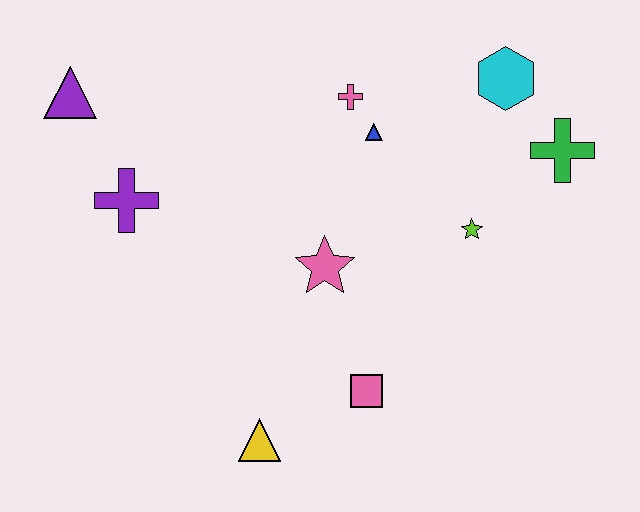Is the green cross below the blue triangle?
Yes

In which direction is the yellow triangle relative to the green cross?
The yellow triangle is to the left of the green cross.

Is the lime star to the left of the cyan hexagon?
Yes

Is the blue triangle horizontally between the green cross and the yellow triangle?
Yes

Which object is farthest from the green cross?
The purple triangle is farthest from the green cross.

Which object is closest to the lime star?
The green cross is closest to the lime star.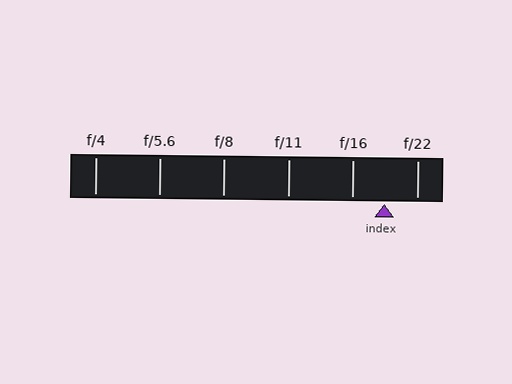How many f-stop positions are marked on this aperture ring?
There are 6 f-stop positions marked.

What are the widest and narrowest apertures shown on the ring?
The widest aperture shown is f/4 and the narrowest is f/22.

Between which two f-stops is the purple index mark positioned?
The index mark is between f/16 and f/22.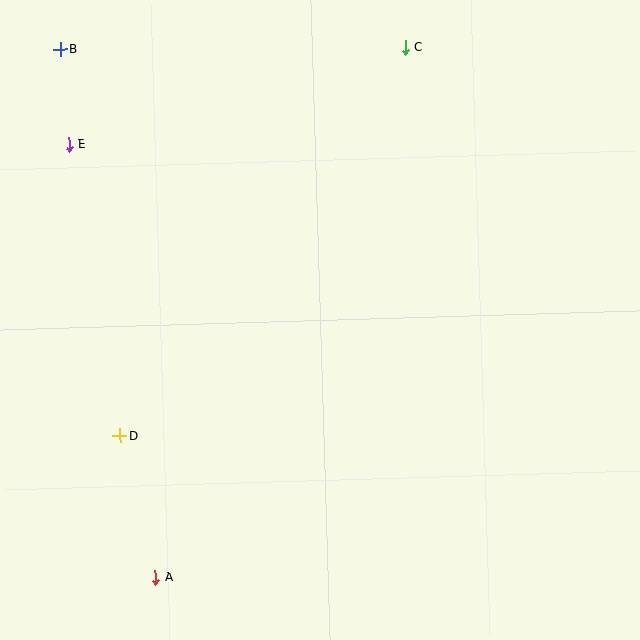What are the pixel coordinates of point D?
Point D is at (120, 436).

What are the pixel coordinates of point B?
Point B is at (60, 49).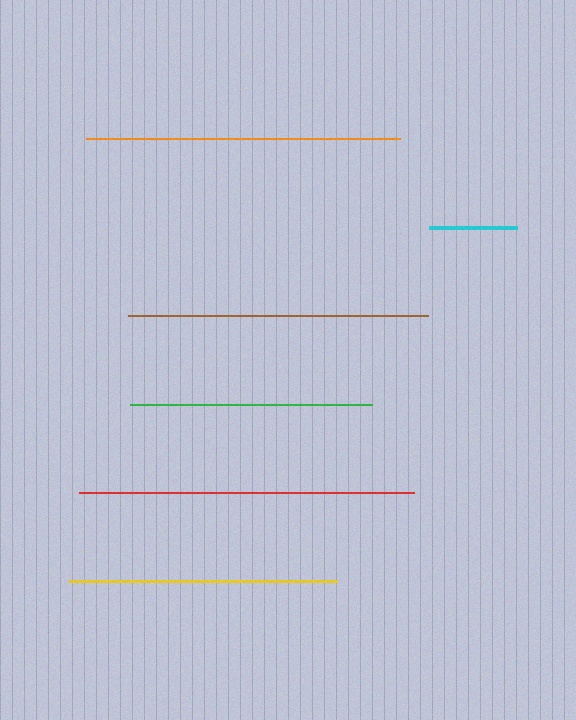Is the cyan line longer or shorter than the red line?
The red line is longer than the cyan line.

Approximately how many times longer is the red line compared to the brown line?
The red line is approximately 1.1 times the length of the brown line.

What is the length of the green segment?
The green segment is approximately 242 pixels long.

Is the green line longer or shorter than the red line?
The red line is longer than the green line.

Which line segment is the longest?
The red line is the longest at approximately 335 pixels.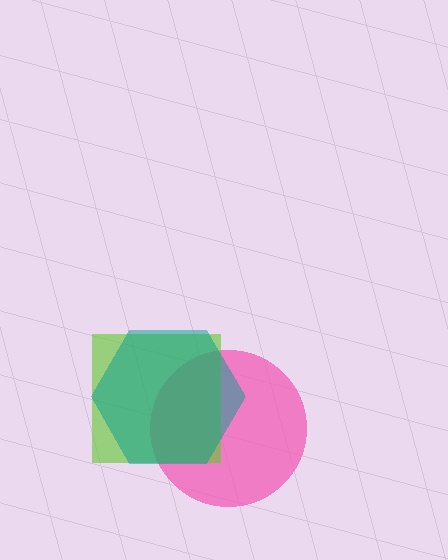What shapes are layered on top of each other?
The layered shapes are: a pink circle, a lime square, a teal hexagon.